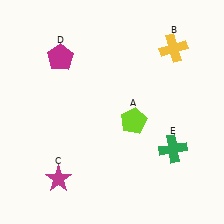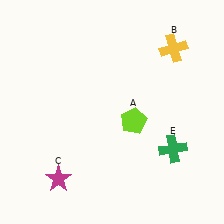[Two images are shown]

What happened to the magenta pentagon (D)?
The magenta pentagon (D) was removed in Image 2. It was in the top-left area of Image 1.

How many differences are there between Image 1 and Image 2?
There is 1 difference between the two images.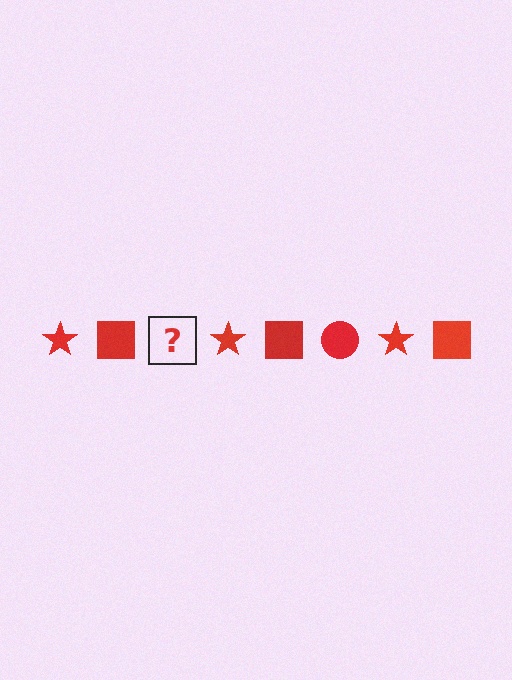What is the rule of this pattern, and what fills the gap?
The rule is that the pattern cycles through star, square, circle shapes in red. The gap should be filled with a red circle.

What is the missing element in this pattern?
The missing element is a red circle.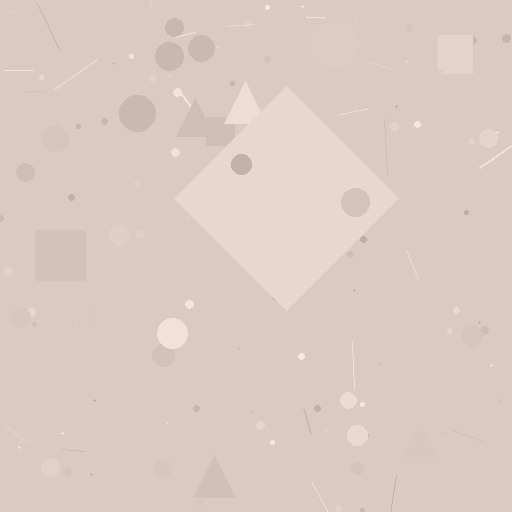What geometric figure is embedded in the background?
A diamond is embedded in the background.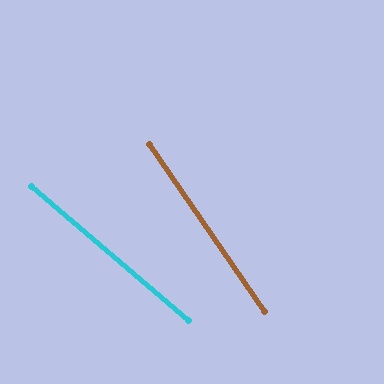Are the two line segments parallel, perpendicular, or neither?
Neither parallel nor perpendicular — they differ by about 15°.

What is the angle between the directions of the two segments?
Approximately 15 degrees.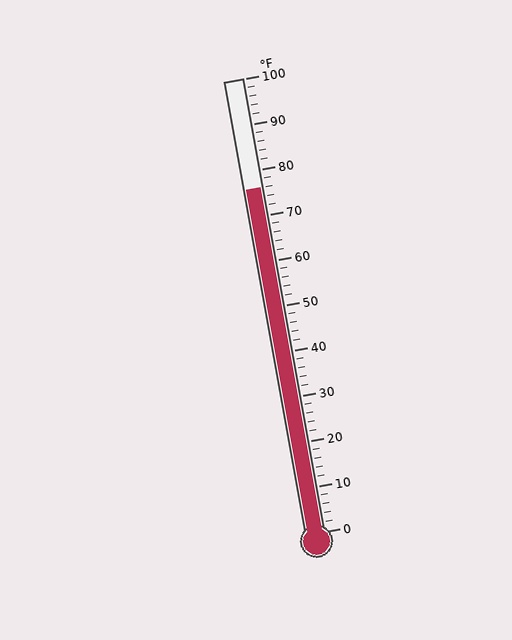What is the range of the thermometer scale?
The thermometer scale ranges from 0°F to 100°F.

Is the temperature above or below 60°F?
The temperature is above 60°F.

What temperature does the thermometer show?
The thermometer shows approximately 76°F.